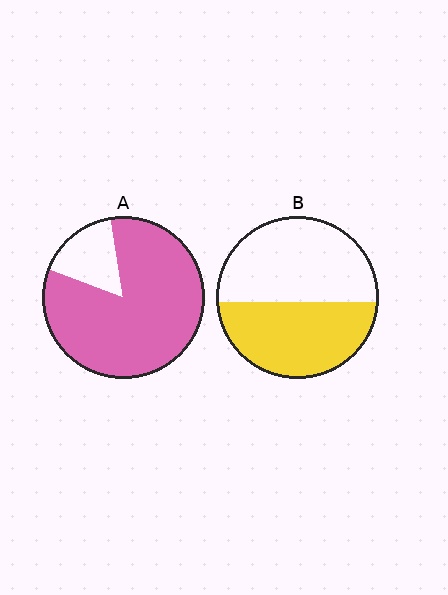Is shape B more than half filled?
Roughly half.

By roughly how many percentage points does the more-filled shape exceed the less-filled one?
By roughly 35 percentage points (A over B).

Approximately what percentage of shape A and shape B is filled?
A is approximately 85% and B is approximately 45%.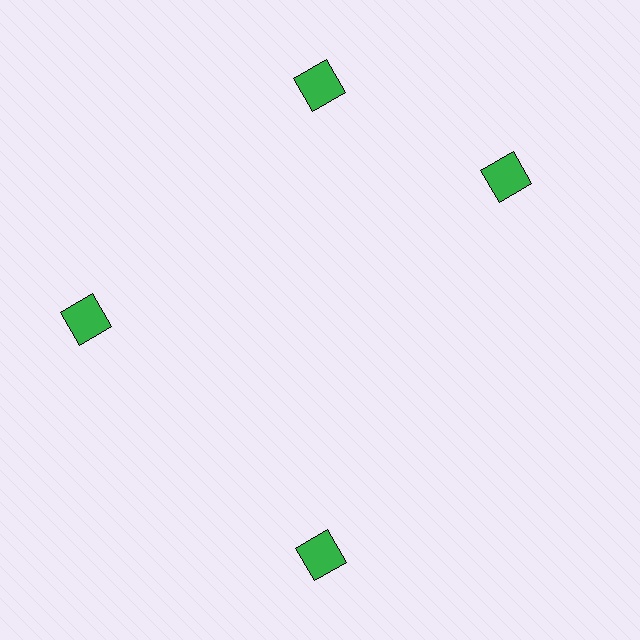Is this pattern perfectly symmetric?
No. The 4 green squares are arranged in a ring, but one element near the 3 o'clock position is rotated out of alignment along the ring, breaking the 4-fold rotational symmetry.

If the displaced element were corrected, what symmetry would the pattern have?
It would have 4-fold rotational symmetry — the pattern would map onto itself every 90 degrees.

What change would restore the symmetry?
The symmetry would be restored by rotating it back into even spacing with its neighbors so that all 4 squares sit at equal angles and equal distance from the center.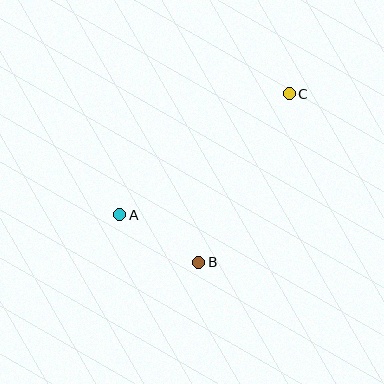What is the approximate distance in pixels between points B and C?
The distance between B and C is approximately 192 pixels.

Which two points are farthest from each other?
Points A and C are farthest from each other.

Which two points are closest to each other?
Points A and B are closest to each other.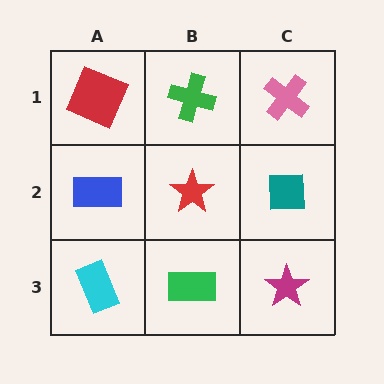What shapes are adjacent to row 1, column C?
A teal square (row 2, column C), a green cross (row 1, column B).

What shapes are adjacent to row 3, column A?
A blue rectangle (row 2, column A), a green rectangle (row 3, column B).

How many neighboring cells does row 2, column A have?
3.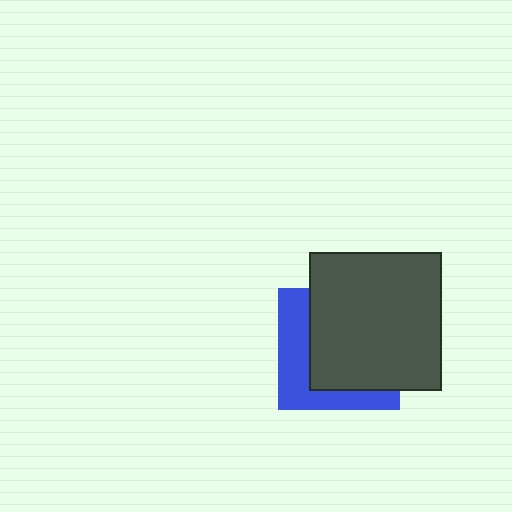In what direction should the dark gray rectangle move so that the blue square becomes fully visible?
The dark gray rectangle should move toward the upper-right. That is the shortest direction to clear the overlap and leave the blue square fully visible.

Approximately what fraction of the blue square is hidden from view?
Roughly 63% of the blue square is hidden behind the dark gray rectangle.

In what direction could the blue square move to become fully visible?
The blue square could move toward the lower-left. That would shift it out from behind the dark gray rectangle entirely.